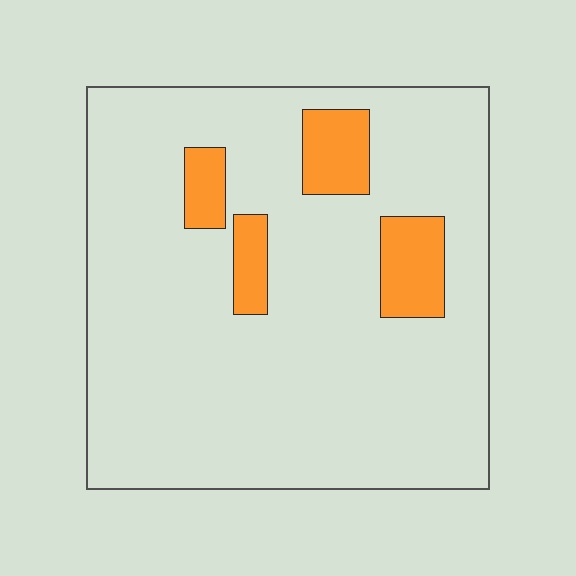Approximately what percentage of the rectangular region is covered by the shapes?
Approximately 10%.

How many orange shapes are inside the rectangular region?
4.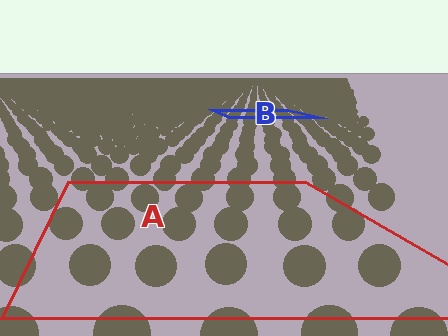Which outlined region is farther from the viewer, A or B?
Region B is farther from the viewer — the texture elements inside it appear smaller and more densely packed.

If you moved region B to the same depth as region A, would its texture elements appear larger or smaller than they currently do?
They would appear larger. At a closer depth, the same texture elements are projected at a bigger on-screen size.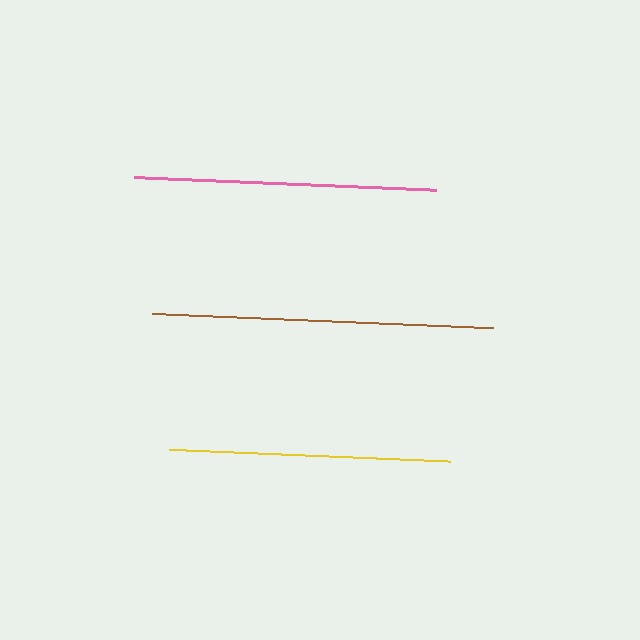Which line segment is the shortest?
The yellow line is the shortest at approximately 280 pixels.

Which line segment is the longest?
The brown line is the longest at approximately 341 pixels.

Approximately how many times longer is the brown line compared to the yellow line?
The brown line is approximately 1.2 times the length of the yellow line.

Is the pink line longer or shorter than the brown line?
The brown line is longer than the pink line.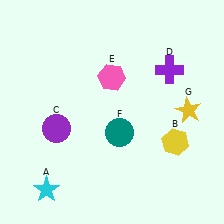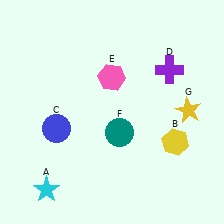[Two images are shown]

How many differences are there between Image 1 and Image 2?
There is 1 difference between the two images.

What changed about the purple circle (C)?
In Image 1, C is purple. In Image 2, it changed to blue.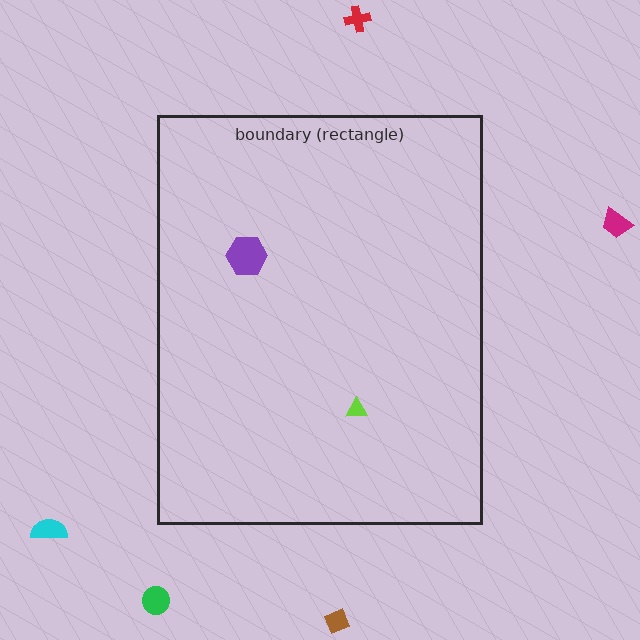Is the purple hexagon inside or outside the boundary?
Inside.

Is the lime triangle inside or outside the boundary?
Inside.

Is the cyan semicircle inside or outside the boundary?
Outside.